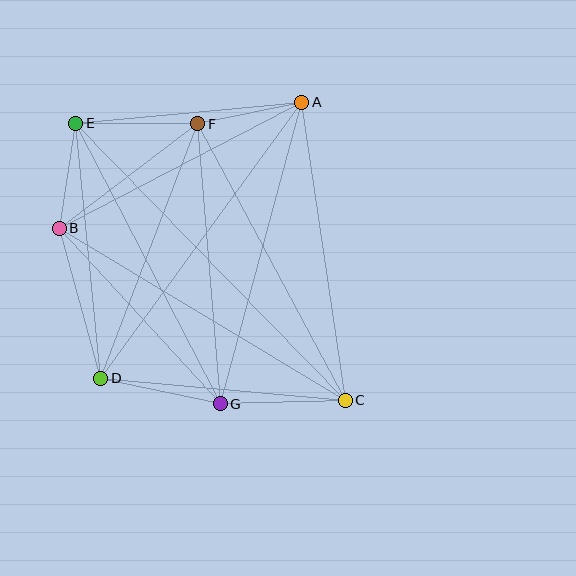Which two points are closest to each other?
Points A and F are closest to each other.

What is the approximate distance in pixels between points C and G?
The distance between C and G is approximately 125 pixels.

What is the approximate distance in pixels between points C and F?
The distance between C and F is approximately 313 pixels.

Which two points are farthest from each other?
Points C and E are farthest from each other.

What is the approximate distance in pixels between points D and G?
The distance between D and G is approximately 122 pixels.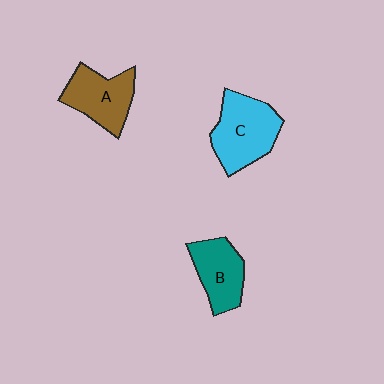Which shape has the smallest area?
Shape B (teal).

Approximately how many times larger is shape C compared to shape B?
Approximately 1.4 times.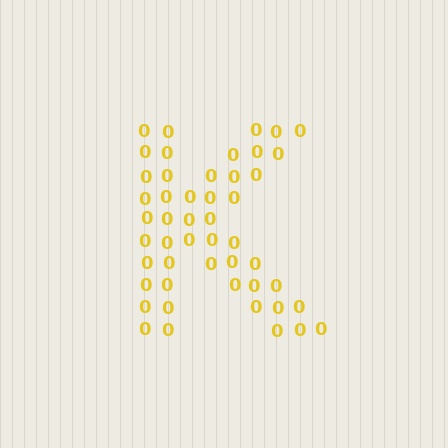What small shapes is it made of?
It is made of small digit 0's.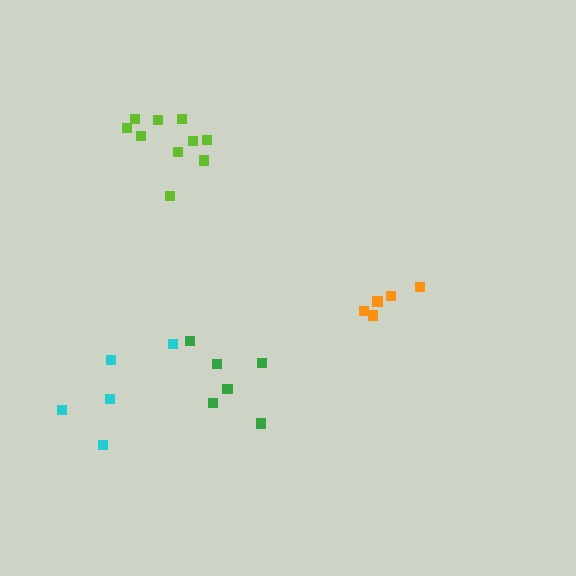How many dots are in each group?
Group 1: 5 dots, Group 2: 5 dots, Group 3: 10 dots, Group 4: 6 dots (26 total).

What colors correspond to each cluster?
The clusters are colored: cyan, orange, lime, green.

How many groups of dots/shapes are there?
There are 4 groups.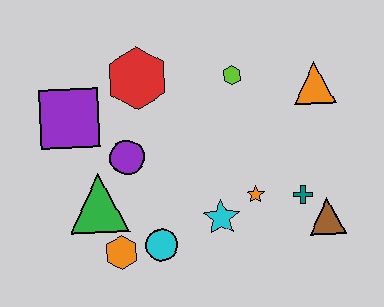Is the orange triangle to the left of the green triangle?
No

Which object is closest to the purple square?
The purple circle is closest to the purple square.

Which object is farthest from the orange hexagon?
The orange triangle is farthest from the orange hexagon.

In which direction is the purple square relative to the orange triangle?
The purple square is to the left of the orange triangle.